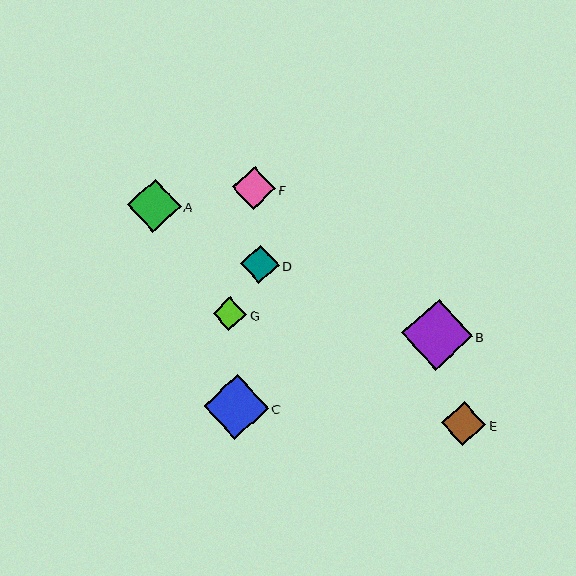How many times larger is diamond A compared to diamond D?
Diamond A is approximately 1.4 times the size of diamond D.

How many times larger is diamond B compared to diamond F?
Diamond B is approximately 1.7 times the size of diamond F.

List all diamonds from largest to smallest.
From largest to smallest: B, C, A, E, F, D, G.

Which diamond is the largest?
Diamond B is the largest with a size of approximately 71 pixels.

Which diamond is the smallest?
Diamond G is the smallest with a size of approximately 33 pixels.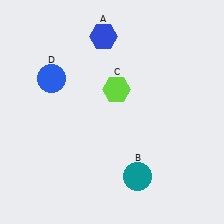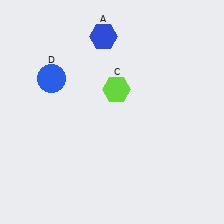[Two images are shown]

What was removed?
The teal circle (B) was removed in Image 2.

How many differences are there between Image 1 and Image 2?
There is 1 difference between the two images.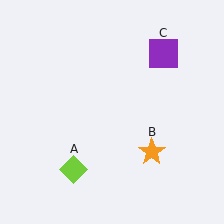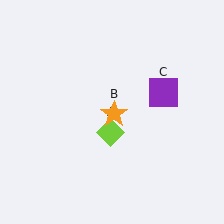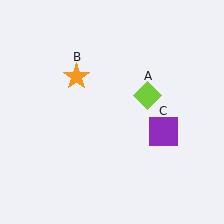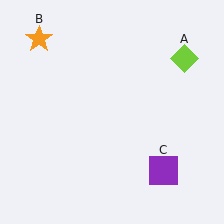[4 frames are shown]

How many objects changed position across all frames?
3 objects changed position: lime diamond (object A), orange star (object B), purple square (object C).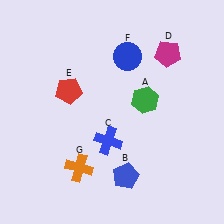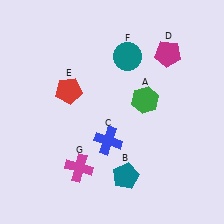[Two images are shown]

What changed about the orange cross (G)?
In Image 1, G is orange. In Image 2, it changed to magenta.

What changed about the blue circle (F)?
In Image 1, F is blue. In Image 2, it changed to teal.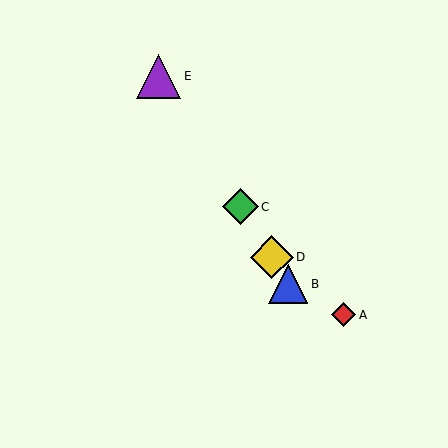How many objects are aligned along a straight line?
4 objects (B, C, D, E) are aligned along a straight line.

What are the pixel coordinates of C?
Object C is at (240, 207).